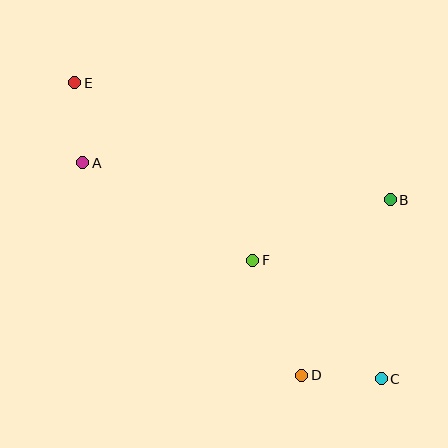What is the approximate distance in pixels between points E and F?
The distance between E and F is approximately 251 pixels.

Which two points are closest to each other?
Points C and D are closest to each other.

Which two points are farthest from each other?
Points C and E are farthest from each other.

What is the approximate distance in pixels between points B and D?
The distance between B and D is approximately 196 pixels.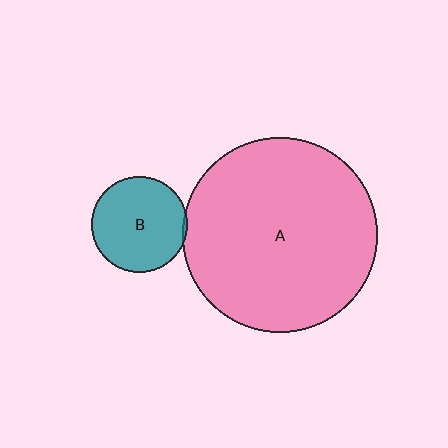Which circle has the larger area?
Circle A (pink).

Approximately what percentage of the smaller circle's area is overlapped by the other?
Approximately 5%.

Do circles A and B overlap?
Yes.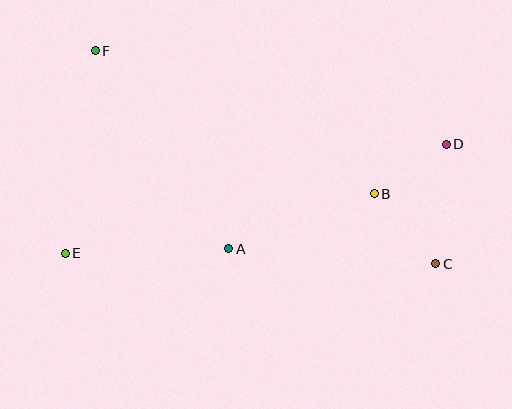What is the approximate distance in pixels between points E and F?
The distance between E and F is approximately 205 pixels.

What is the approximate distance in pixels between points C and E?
The distance between C and E is approximately 371 pixels.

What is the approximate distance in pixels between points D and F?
The distance between D and F is approximately 363 pixels.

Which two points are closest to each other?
Points B and D are closest to each other.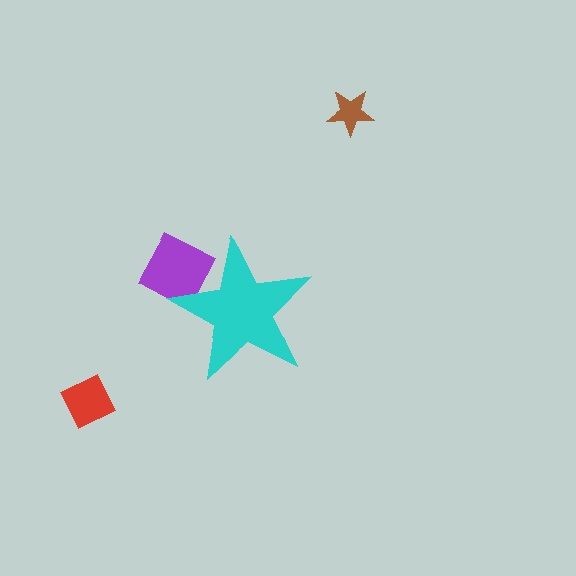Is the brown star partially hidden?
No, the brown star is fully visible.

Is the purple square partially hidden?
Yes, the purple square is partially hidden behind the cyan star.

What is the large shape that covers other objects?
A cyan star.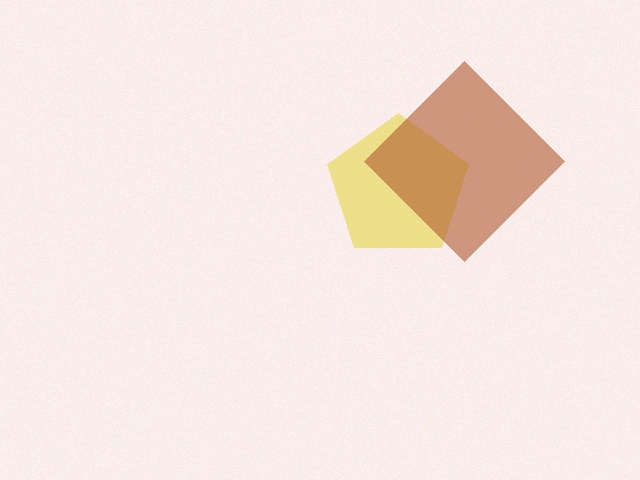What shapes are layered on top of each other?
The layered shapes are: a yellow pentagon, a brown diamond.